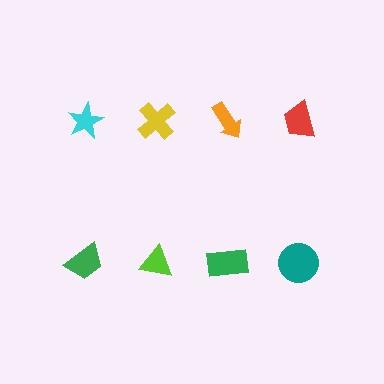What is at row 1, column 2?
A yellow cross.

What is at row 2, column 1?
A green trapezoid.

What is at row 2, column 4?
A teal circle.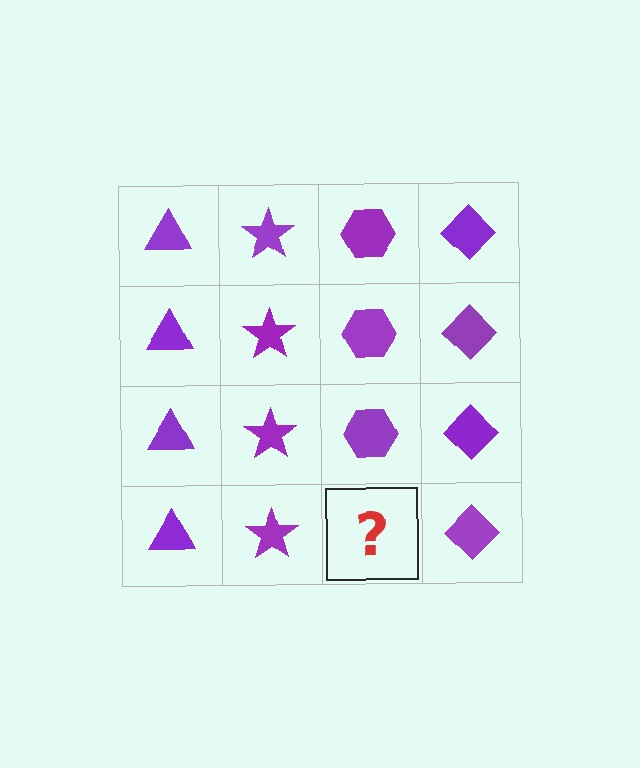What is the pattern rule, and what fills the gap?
The rule is that each column has a consistent shape. The gap should be filled with a purple hexagon.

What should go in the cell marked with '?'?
The missing cell should contain a purple hexagon.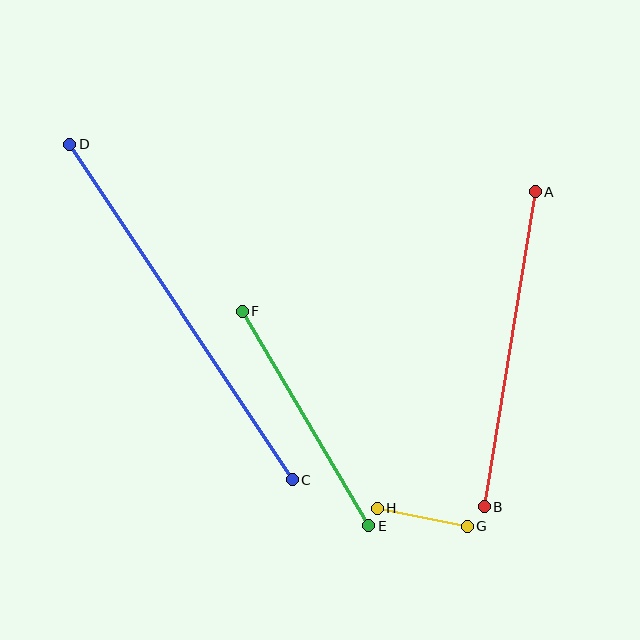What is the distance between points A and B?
The distance is approximately 319 pixels.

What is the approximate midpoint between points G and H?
The midpoint is at approximately (422, 517) pixels.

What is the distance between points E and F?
The distance is approximately 249 pixels.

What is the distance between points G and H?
The distance is approximately 92 pixels.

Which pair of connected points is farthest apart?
Points C and D are farthest apart.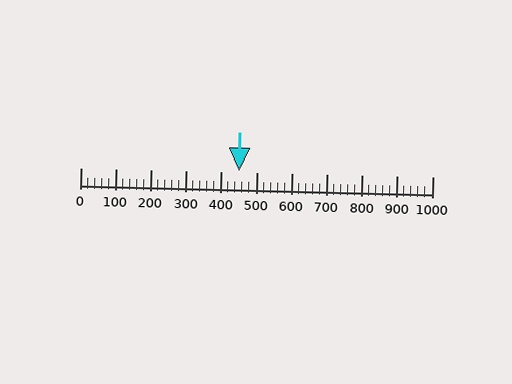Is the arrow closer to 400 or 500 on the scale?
The arrow is closer to 400.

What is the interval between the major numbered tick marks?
The major tick marks are spaced 100 units apart.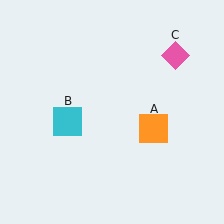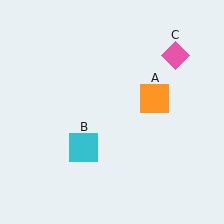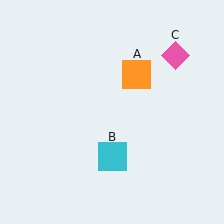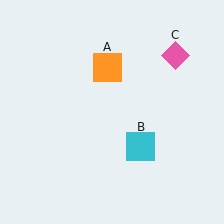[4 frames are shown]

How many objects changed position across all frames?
2 objects changed position: orange square (object A), cyan square (object B).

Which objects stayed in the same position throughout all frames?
Pink diamond (object C) remained stationary.